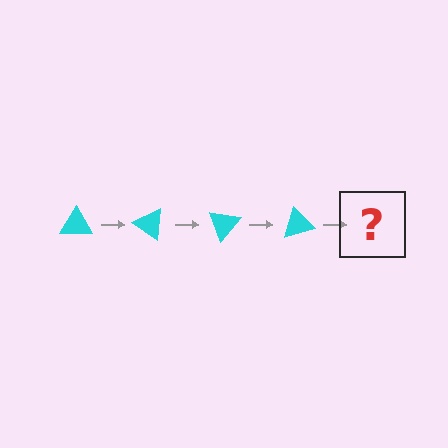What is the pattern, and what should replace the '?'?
The pattern is that the triangle rotates 35 degrees each step. The '?' should be a cyan triangle rotated 140 degrees.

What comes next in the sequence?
The next element should be a cyan triangle rotated 140 degrees.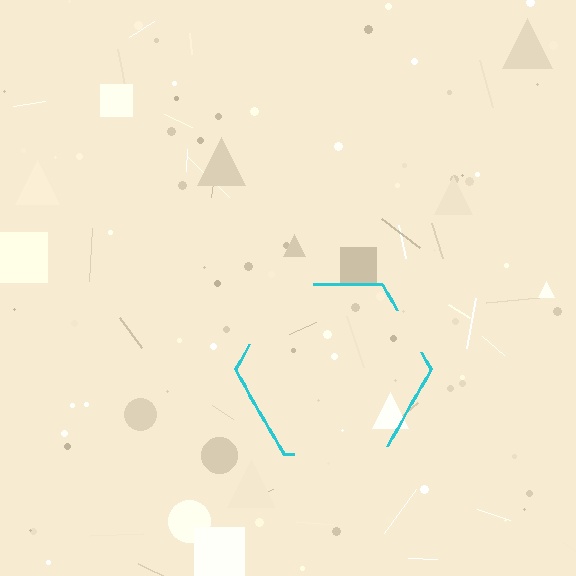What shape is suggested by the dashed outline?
The dashed outline suggests a hexagon.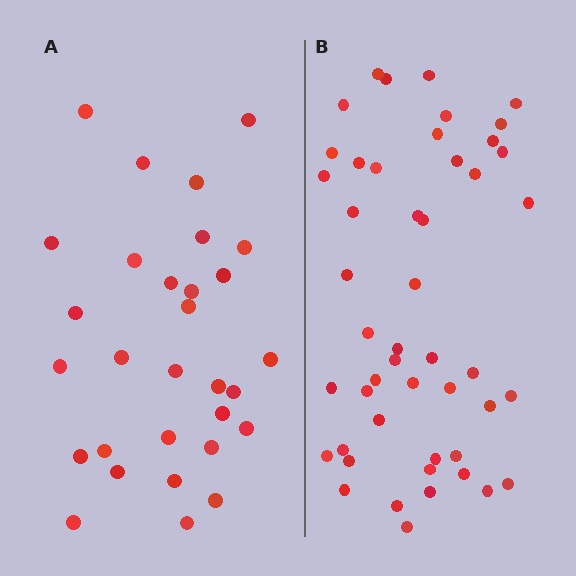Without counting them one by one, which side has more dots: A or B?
Region B (the right region) has more dots.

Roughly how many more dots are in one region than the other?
Region B has approximately 20 more dots than region A.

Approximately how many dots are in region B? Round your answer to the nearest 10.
About 50 dots. (The exact count is 48, which rounds to 50.)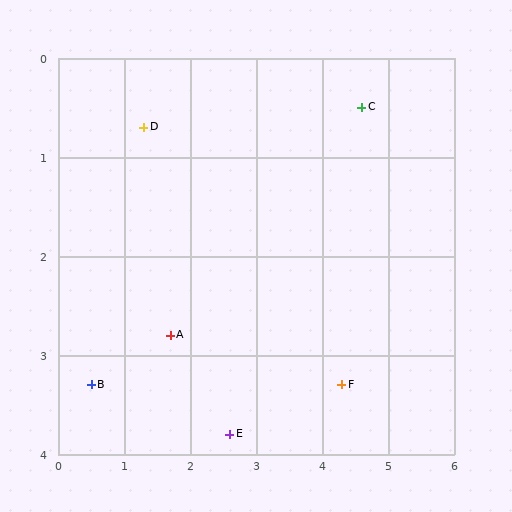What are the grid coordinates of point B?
Point B is at approximately (0.5, 3.3).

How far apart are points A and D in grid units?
Points A and D are about 2.1 grid units apart.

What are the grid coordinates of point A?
Point A is at approximately (1.7, 2.8).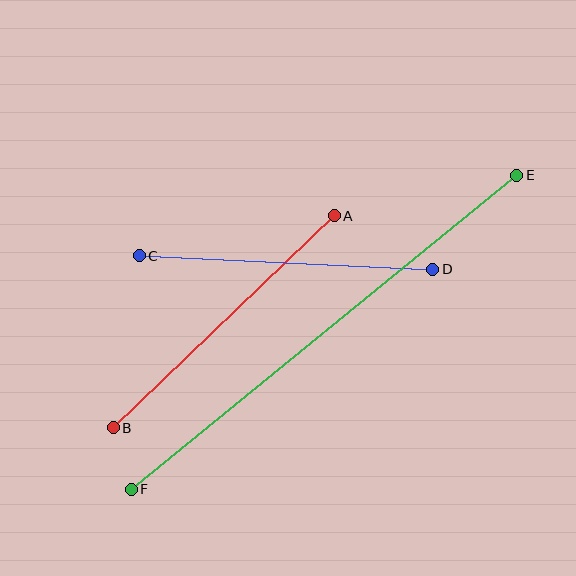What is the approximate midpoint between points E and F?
The midpoint is at approximately (324, 332) pixels.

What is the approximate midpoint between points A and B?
The midpoint is at approximately (224, 322) pixels.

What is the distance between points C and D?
The distance is approximately 294 pixels.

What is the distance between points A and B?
The distance is approximately 306 pixels.